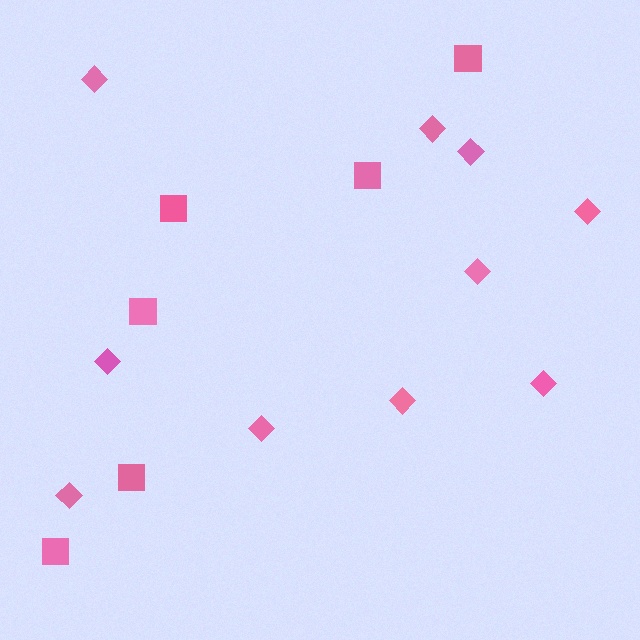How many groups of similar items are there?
There are 2 groups: one group of squares (6) and one group of diamonds (10).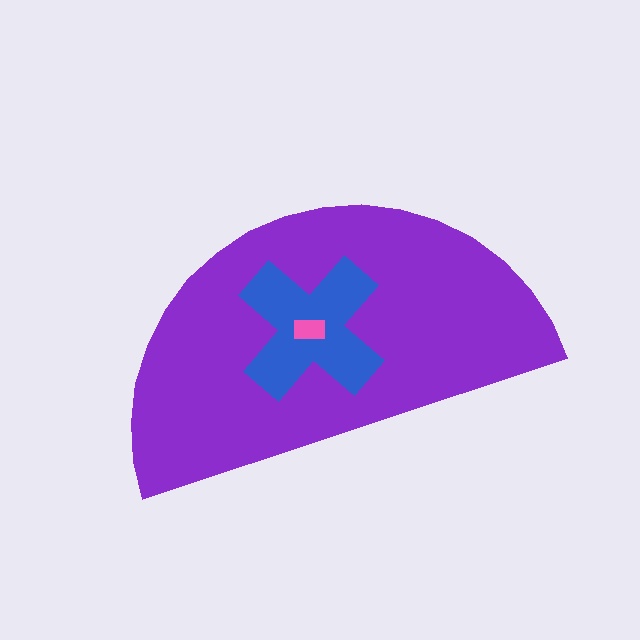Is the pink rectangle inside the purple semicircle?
Yes.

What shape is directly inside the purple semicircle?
The blue cross.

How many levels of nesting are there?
3.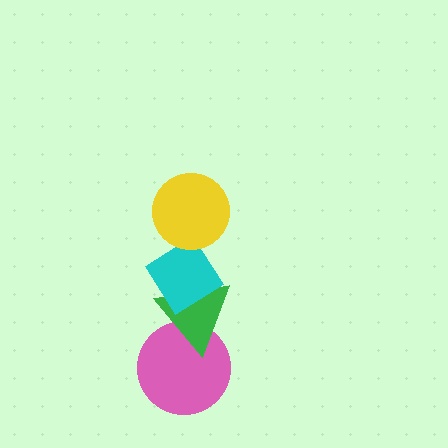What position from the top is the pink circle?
The pink circle is 4th from the top.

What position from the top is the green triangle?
The green triangle is 3rd from the top.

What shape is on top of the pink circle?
The green triangle is on top of the pink circle.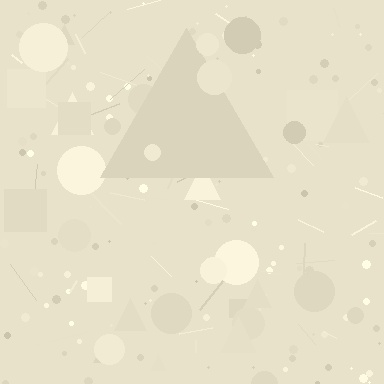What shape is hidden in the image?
A triangle is hidden in the image.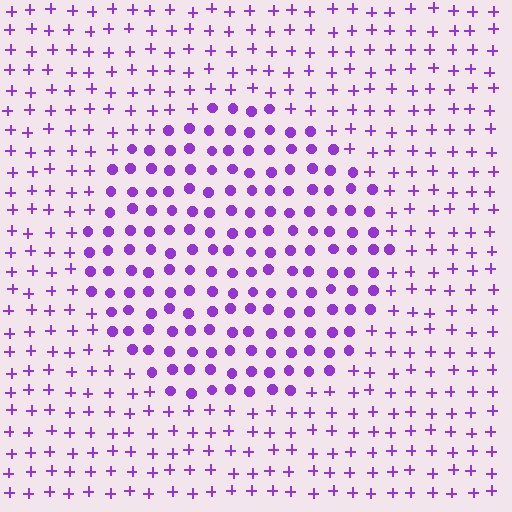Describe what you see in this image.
The image is filled with small purple elements arranged in a uniform grid. A circle-shaped region contains circles, while the surrounding area contains plus signs. The boundary is defined purely by the change in element shape.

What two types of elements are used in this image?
The image uses circles inside the circle region and plus signs outside it.